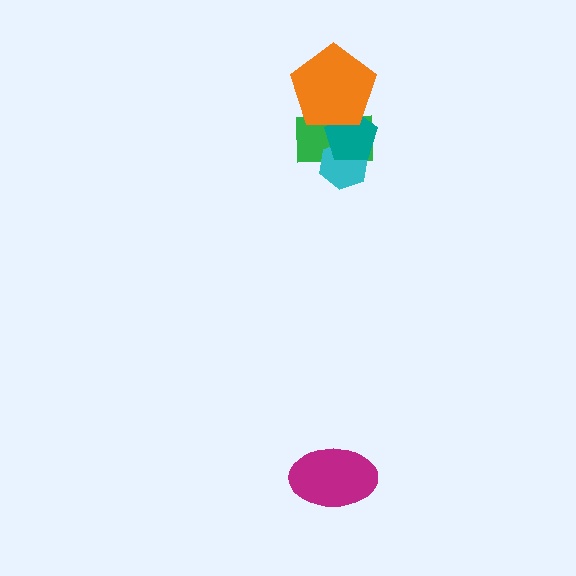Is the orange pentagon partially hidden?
No, no other shape covers it.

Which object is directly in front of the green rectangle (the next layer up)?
The cyan hexagon is directly in front of the green rectangle.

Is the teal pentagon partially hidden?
Yes, it is partially covered by another shape.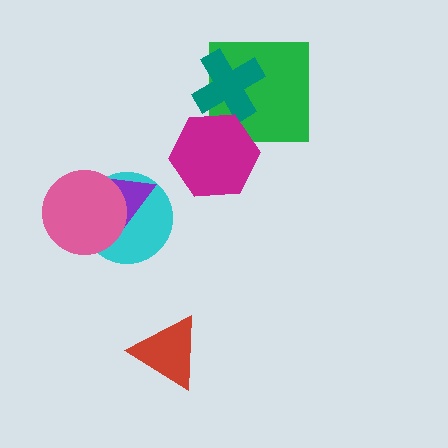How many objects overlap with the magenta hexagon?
2 objects overlap with the magenta hexagon.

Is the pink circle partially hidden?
No, no other shape covers it.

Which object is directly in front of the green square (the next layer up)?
The teal cross is directly in front of the green square.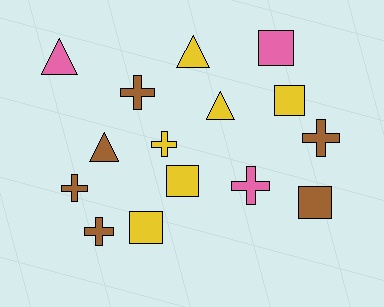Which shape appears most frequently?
Cross, with 6 objects.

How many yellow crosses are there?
There is 1 yellow cross.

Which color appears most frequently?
Yellow, with 6 objects.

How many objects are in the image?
There are 15 objects.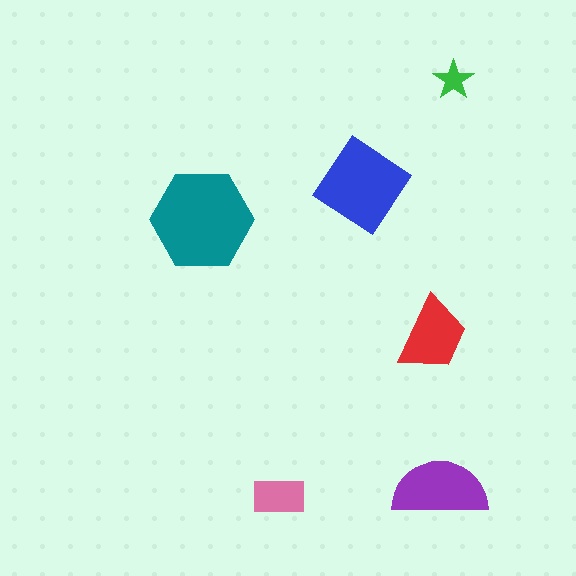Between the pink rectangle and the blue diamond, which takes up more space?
The blue diamond.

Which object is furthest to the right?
The green star is rightmost.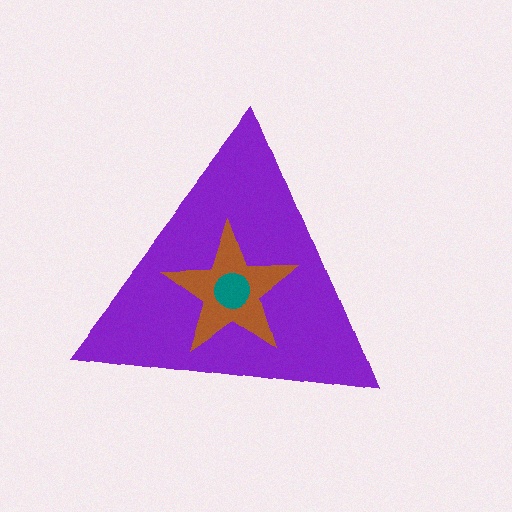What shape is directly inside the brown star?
The teal circle.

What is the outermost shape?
The purple triangle.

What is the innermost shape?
The teal circle.